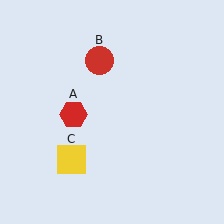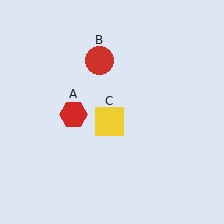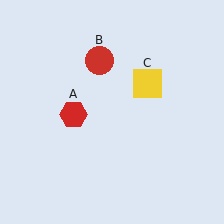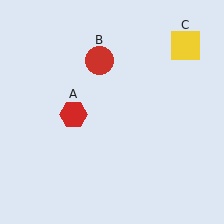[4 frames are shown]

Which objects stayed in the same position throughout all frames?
Red hexagon (object A) and red circle (object B) remained stationary.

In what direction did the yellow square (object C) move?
The yellow square (object C) moved up and to the right.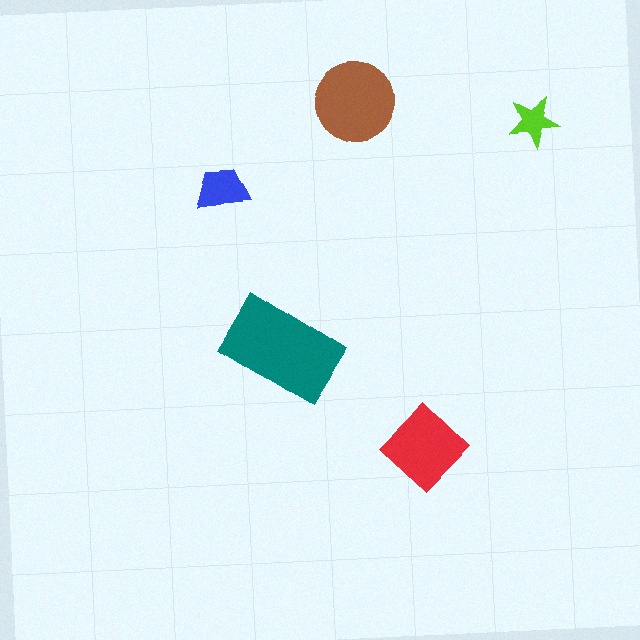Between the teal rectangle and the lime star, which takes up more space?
The teal rectangle.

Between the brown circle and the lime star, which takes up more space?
The brown circle.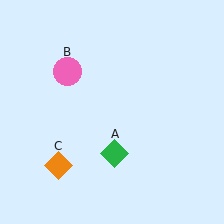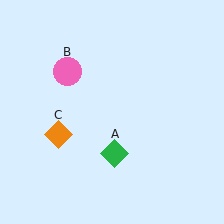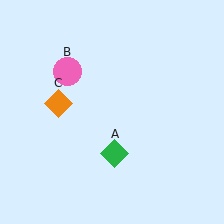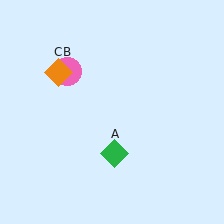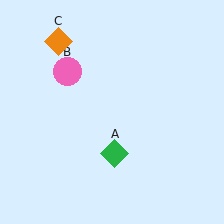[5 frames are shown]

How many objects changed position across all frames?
1 object changed position: orange diamond (object C).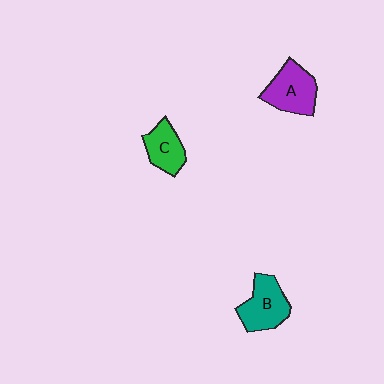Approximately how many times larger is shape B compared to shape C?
Approximately 1.3 times.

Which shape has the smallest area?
Shape C (green).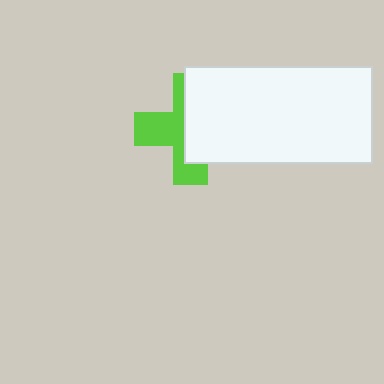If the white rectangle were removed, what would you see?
You would see the complete lime cross.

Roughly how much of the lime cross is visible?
About half of it is visible (roughly 46%).